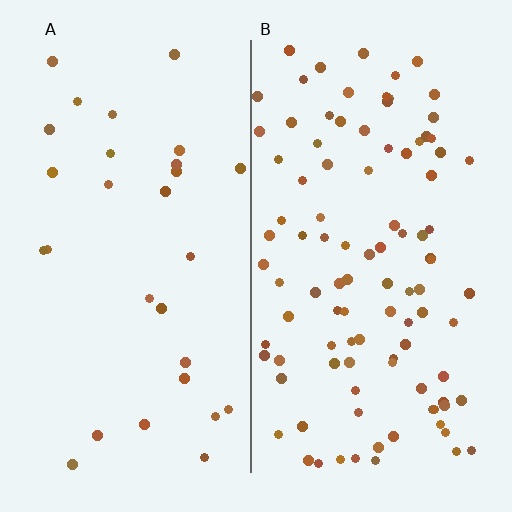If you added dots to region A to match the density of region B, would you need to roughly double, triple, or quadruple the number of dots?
Approximately triple.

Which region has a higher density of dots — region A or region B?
B (the right).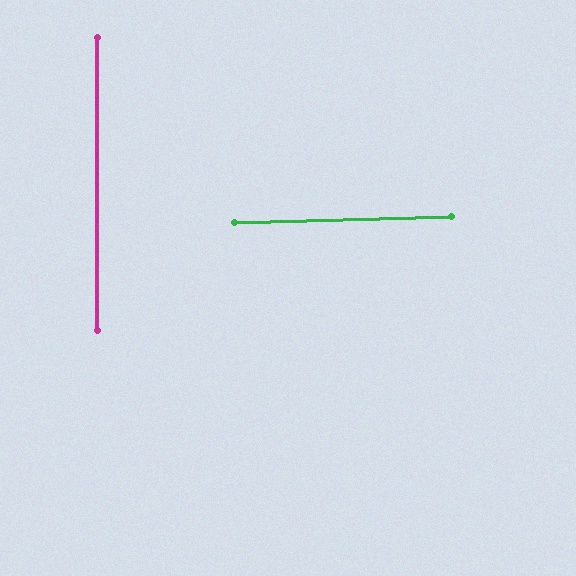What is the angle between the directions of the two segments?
Approximately 88 degrees.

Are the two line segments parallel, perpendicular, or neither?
Perpendicular — they meet at approximately 88°.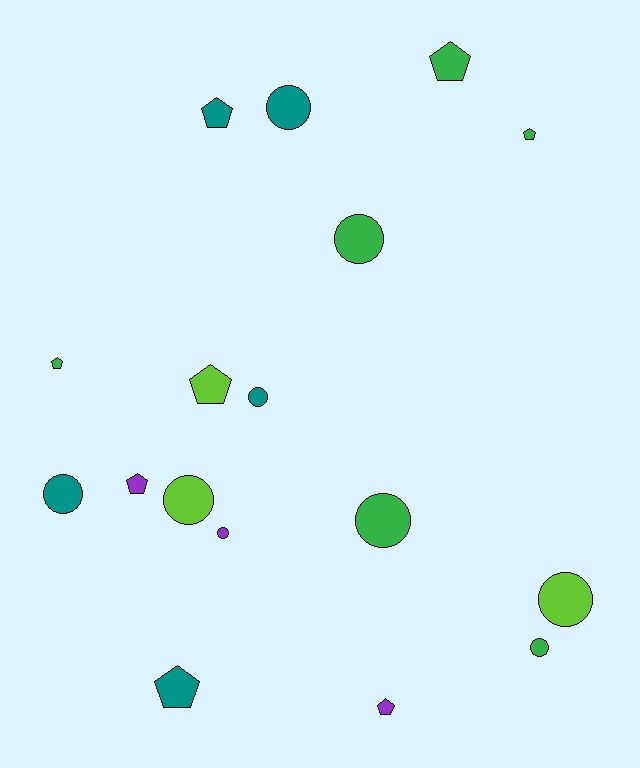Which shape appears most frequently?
Circle, with 9 objects.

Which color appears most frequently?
Green, with 6 objects.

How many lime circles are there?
There are 2 lime circles.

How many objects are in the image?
There are 17 objects.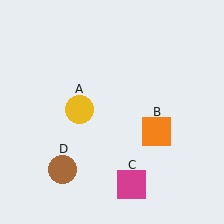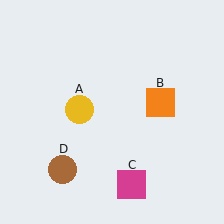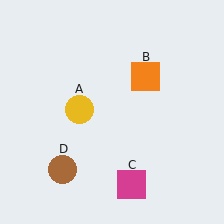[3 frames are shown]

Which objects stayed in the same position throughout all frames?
Yellow circle (object A) and magenta square (object C) and brown circle (object D) remained stationary.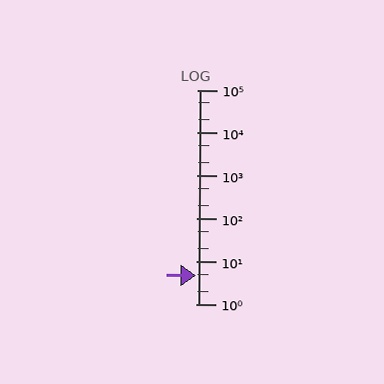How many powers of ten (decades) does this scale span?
The scale spans 5 decades, from 1 to 100000.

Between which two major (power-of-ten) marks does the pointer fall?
The pointer is between 1 and 10.